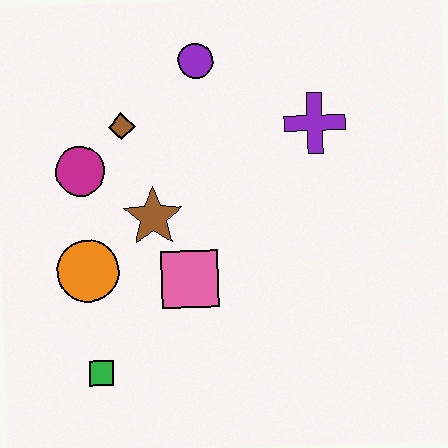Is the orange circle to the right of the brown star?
No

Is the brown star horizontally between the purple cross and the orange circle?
Yes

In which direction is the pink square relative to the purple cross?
The pink square is below the purple cross.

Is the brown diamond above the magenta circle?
Yes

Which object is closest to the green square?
The orange circle is closest to the green square.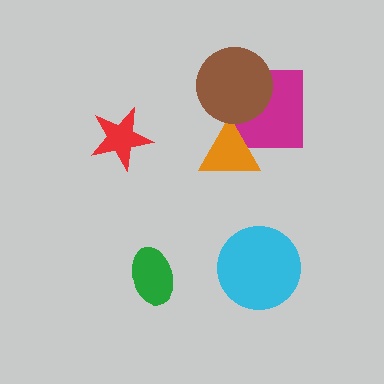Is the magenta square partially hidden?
Yes, it is partially covered by another shape.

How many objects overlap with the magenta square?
2 objects overlap with the magenta square.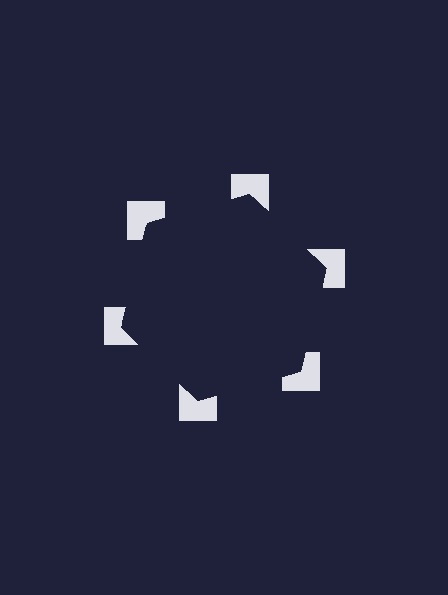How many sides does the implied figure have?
6 sides.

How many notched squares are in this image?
There are 6 — one at each vertex of the illusory hexagon.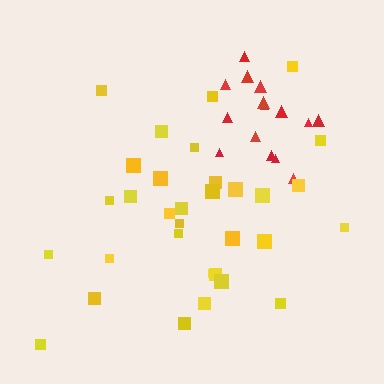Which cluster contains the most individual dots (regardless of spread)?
Yellow (32).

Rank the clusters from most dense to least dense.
red, yellow.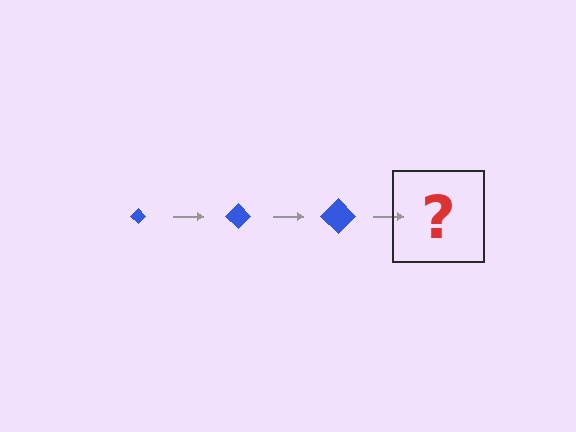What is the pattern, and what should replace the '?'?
The pattern is that the diamond gets progressively larger each step. The '?' should be a blue diamond, larger than the previous one.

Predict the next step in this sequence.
The next step is a blue diamond, larger than the previous one.